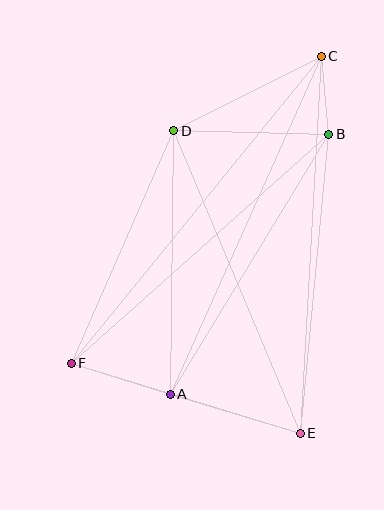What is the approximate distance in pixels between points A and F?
The distance between A and F is approximately 104 pixels.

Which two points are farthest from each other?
Points C and F are farthest from each other.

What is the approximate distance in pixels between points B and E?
The distance between B and E is approximately 300 pixels.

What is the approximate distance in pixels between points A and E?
The distance between A and E is approximately 136 pixels.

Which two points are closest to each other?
Points B and C are closest to each other.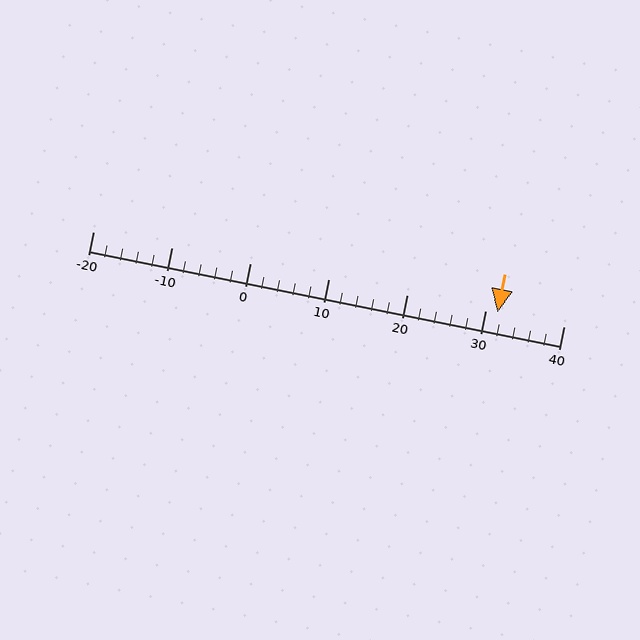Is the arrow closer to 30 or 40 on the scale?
The arrow is closer to 30.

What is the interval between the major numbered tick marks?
The major tick marks are spaced 10 units apart.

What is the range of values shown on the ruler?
The ruler shows values from -20 to 40.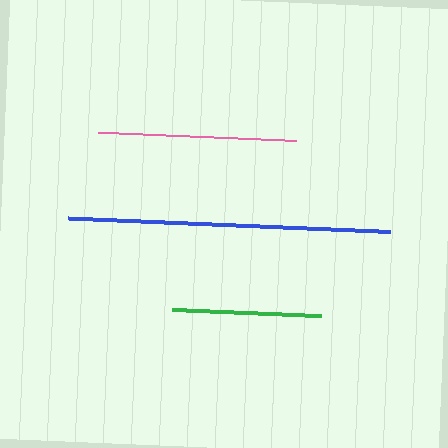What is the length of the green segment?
The green segment is approximately 149 pixels long.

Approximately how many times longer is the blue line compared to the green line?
The blue line is approximately 2.2 times the length of the green line.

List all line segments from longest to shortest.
From longest to shortest: blue, pink, green.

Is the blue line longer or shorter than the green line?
The blue line is longer than the green line.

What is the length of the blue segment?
The blue segment is approximately 321 pixels long.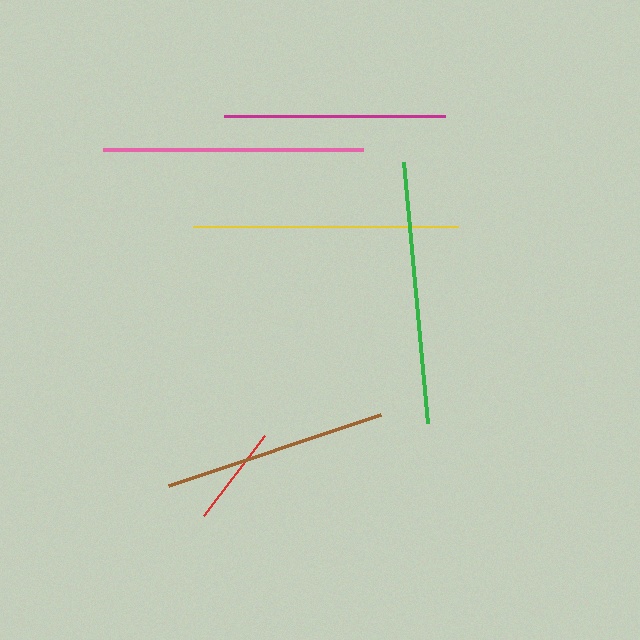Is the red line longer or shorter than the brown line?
The brown line is longer than the red line.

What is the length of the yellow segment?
The yellow segment is approximately 265 pixels long.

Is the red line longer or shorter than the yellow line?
The yellow line is longer than the red line.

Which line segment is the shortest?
The red line is the shortest at approximately 101 pixels.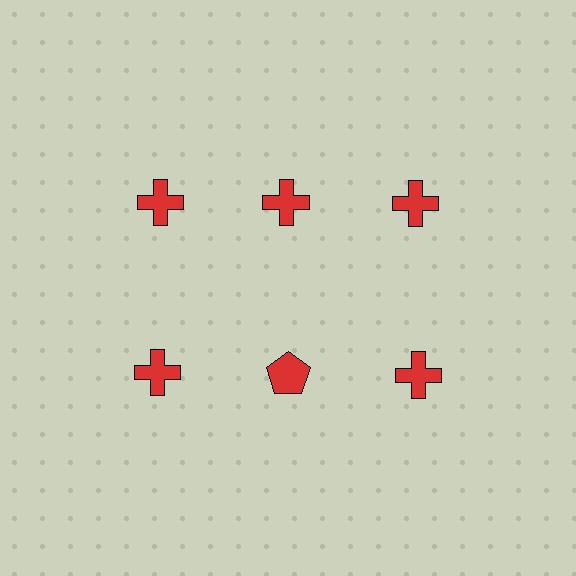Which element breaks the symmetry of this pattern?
The red pentagon in the second row, second from left column breaks the symmetry. All other shapes are red crosses.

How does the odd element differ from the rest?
It has a different shape: pentagon instead of cross.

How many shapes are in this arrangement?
There are 6 shapes arranged in a grid pattern.